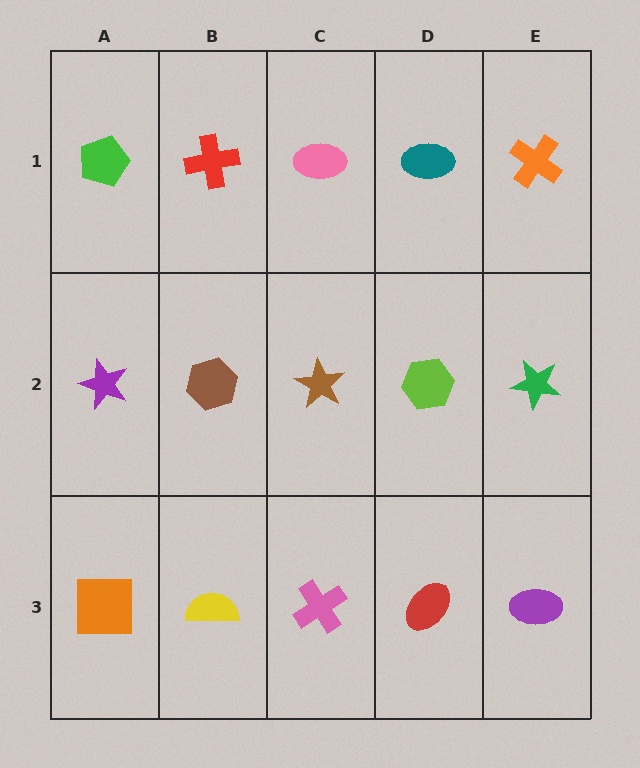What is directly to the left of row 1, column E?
A teal ellipse.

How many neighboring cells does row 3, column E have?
2.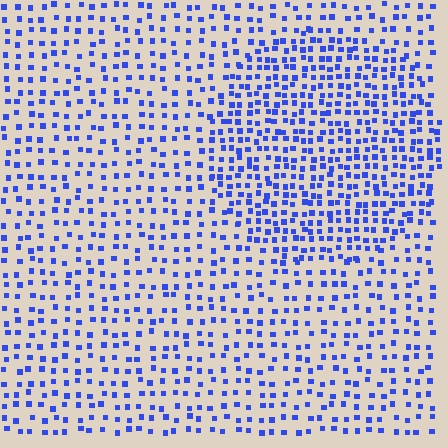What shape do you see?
I see a circle.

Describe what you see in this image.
The image contains small blue elements arranged at two different densities. A circle-shaped region is visible where the elements are more densely packed than the surrounding area.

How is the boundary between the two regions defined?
The boundary is defined by a change in element density (approximately 1.8x ratio). All elements are the same color, size, and shape.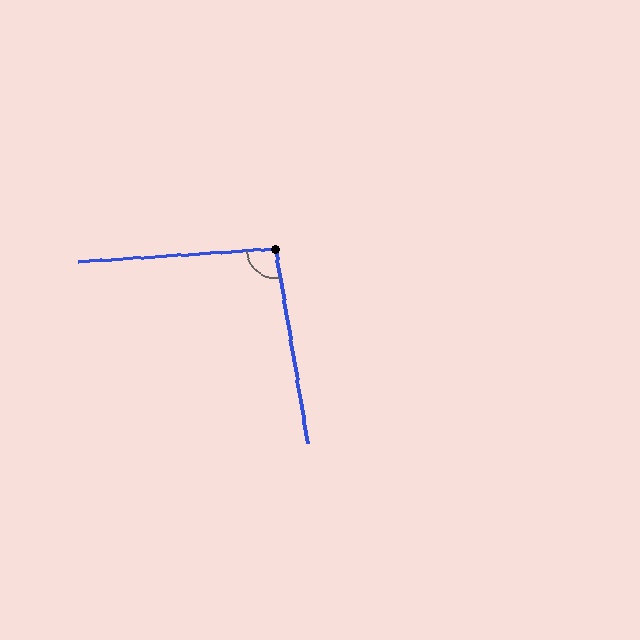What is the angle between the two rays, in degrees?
Approximately 96 degrees.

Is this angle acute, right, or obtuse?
It is obtuse.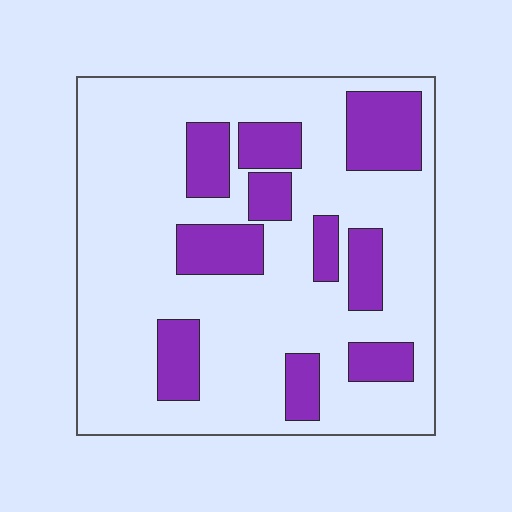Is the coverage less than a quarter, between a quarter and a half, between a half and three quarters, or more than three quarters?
Less than a quarter.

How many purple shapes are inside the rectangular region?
10.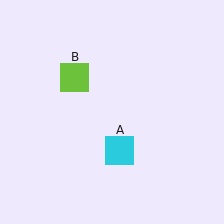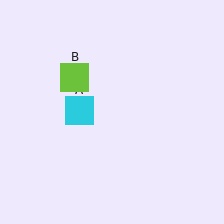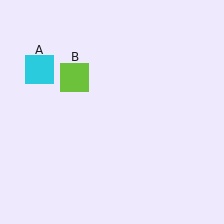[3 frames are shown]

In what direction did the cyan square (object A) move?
The cyan square (object A) moved up and to the left.